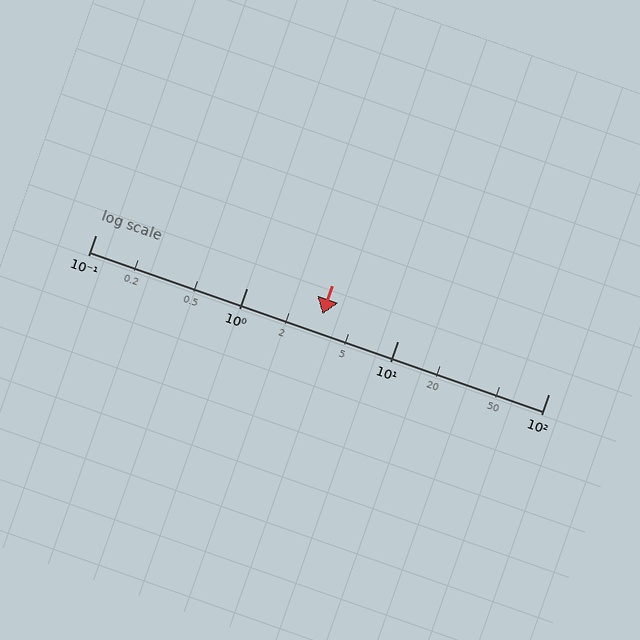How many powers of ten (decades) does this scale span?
The scale spans 3 decades, from 0.1 to 100.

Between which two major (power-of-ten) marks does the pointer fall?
The pointer is between 1 and 10.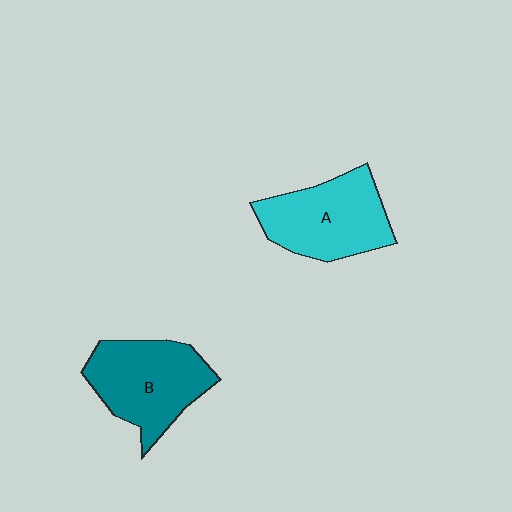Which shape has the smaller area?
Shape A (cyan).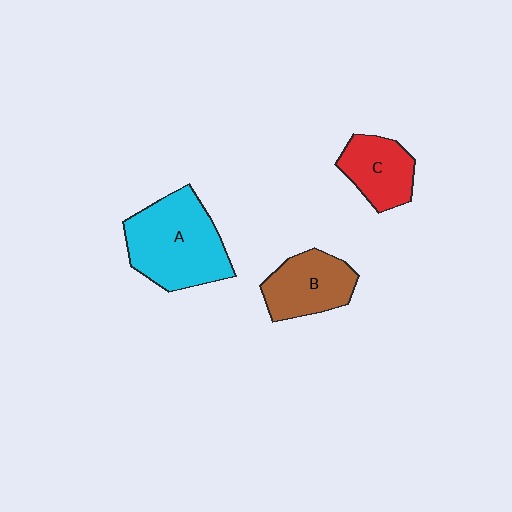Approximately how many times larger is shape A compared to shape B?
Approximately 1.6 times.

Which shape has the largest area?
Shape A (cyan).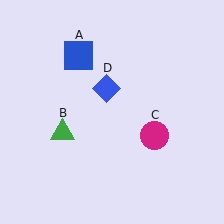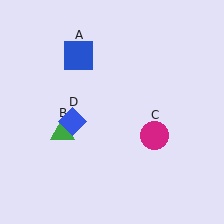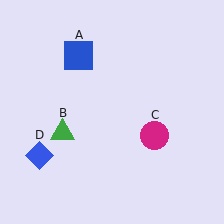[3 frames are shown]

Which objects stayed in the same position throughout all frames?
Blue square (object A) and green triangle (object B) and magenta circle (object C) remained stationary.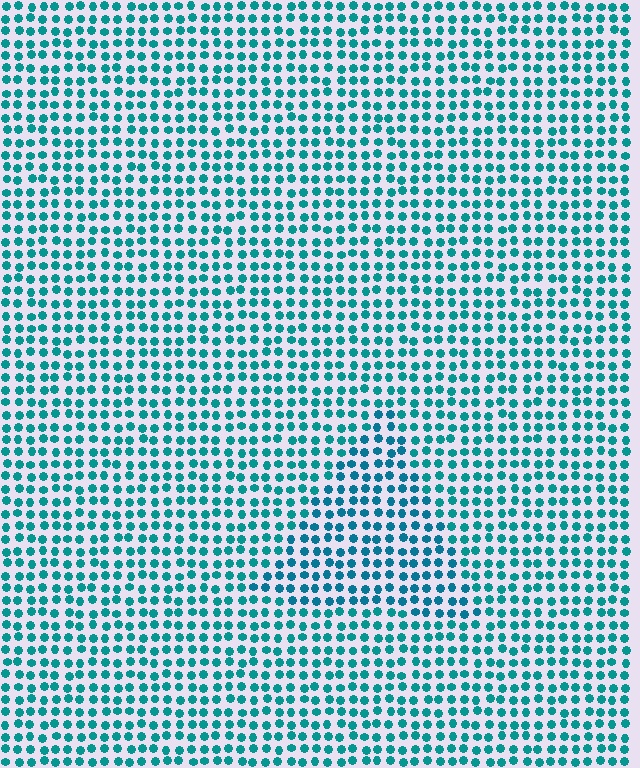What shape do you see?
I see a triangle.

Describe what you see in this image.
The image is filled with small teal elements in a uniform arrangement. A triangle-shaped region is visible where the elements are tinted to a slightly different hue, forming a subtle color boundary.